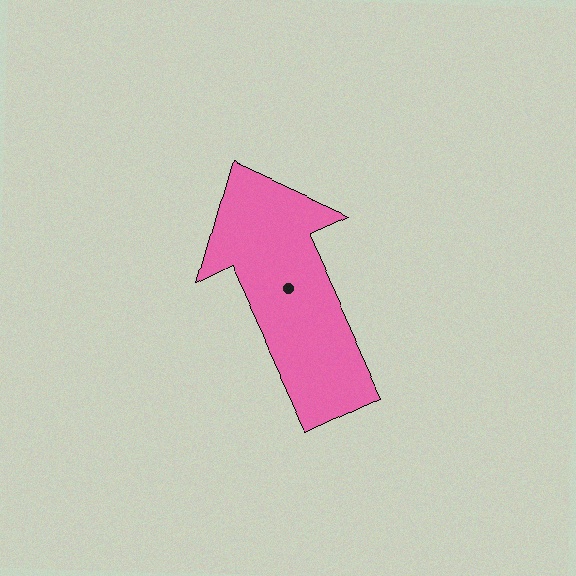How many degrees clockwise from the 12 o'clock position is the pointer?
Approximately 335 degrees.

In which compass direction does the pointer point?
Northwest.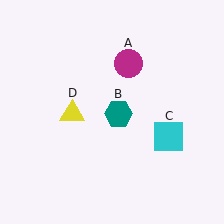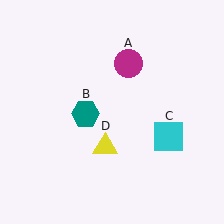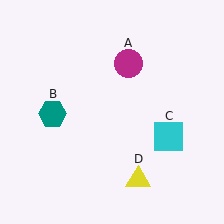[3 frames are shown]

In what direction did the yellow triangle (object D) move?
The yellow triangle (object D) moved down and to the right.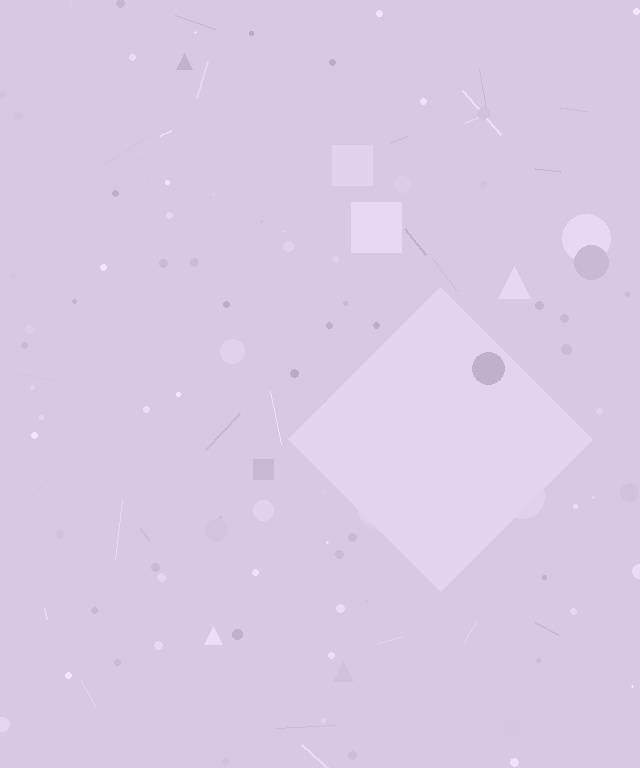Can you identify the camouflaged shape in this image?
The camouflaged shape is a diamond.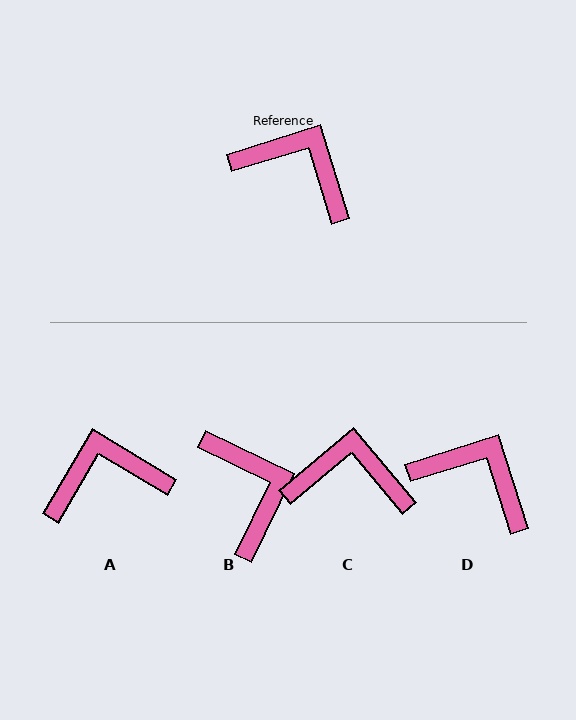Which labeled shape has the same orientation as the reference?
D.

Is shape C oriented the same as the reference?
No, it is off by about 22 degrees.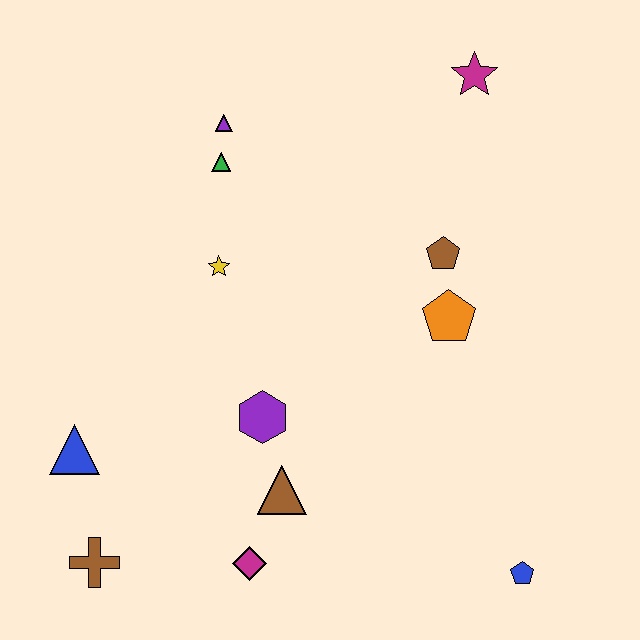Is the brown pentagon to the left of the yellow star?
No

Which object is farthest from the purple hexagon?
The magenta star is farthest from the purple hexagon.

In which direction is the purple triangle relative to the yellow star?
The purple triangle is above the yellow star.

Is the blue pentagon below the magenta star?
Yes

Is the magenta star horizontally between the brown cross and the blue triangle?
No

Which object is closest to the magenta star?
The brown pentagon is closest to the magenta star.